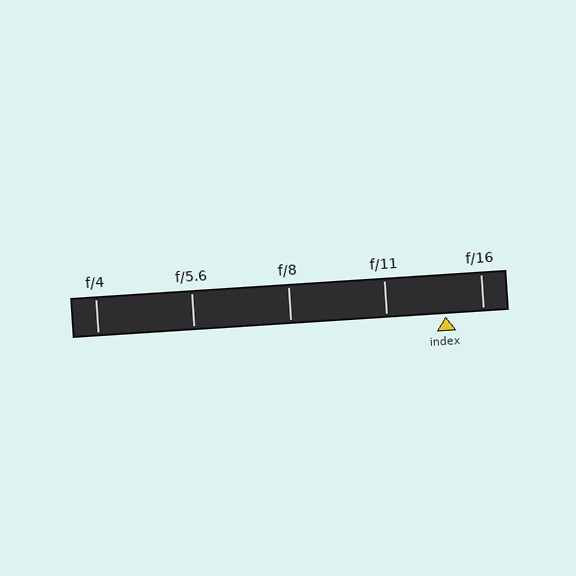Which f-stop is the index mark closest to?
The index mark is closest to f/16.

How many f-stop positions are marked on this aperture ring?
There are 5 f-stop positions marked.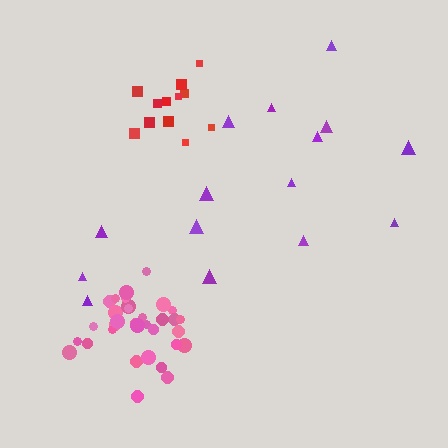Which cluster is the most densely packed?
Pink.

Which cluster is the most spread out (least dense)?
Purple.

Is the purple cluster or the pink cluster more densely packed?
Pink.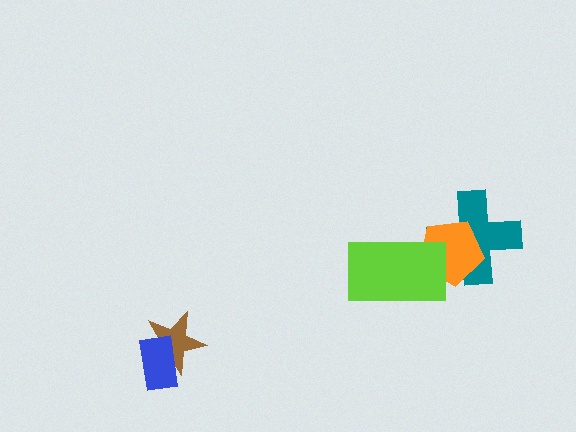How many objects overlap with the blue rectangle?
1 object overlaps with the blue rectangle.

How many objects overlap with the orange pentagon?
2 objects overlap with the orange pentagon.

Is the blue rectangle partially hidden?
No, no other shape covers it.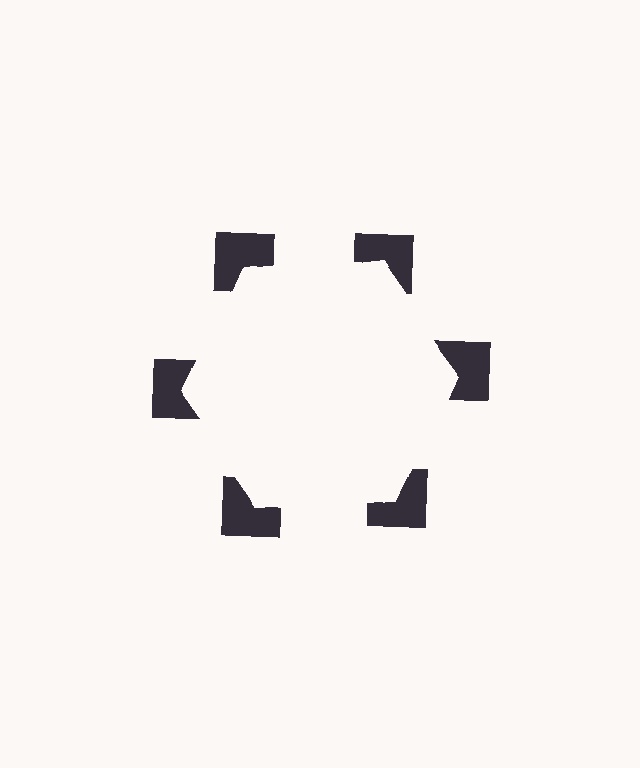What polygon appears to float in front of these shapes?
An illusory hexagon — its edges are inferred from the aligned wedge cuts in the notched squares, not physically drawn.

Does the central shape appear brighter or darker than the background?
It typically appears slightly brighter than the background, even though no actual brightness change is drawn.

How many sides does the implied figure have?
6 sides.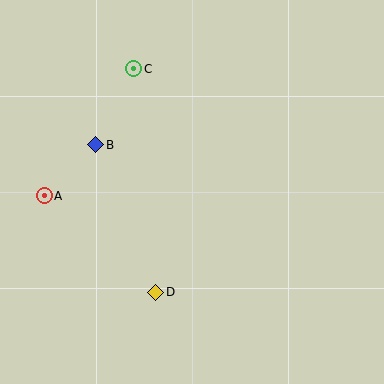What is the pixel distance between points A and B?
The distance between A and B is 73 pixels.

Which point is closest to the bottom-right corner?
Point D is closest to the bottom-right corner.